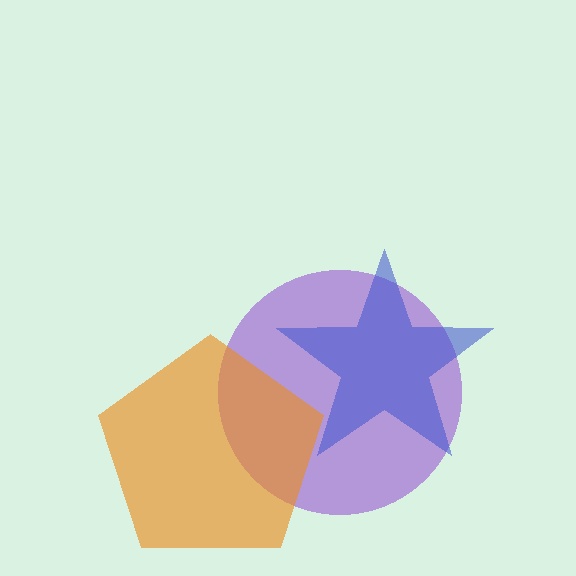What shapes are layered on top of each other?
The layered shapes are: a purple circle, an orange pentagon, a blue star.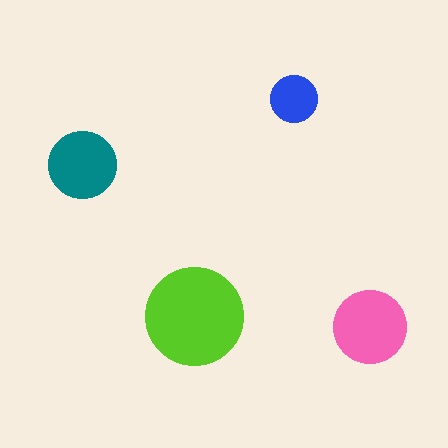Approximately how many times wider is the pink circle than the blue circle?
About 1.5 times wider.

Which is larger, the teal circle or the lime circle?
The lime one.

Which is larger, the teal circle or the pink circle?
The pink one.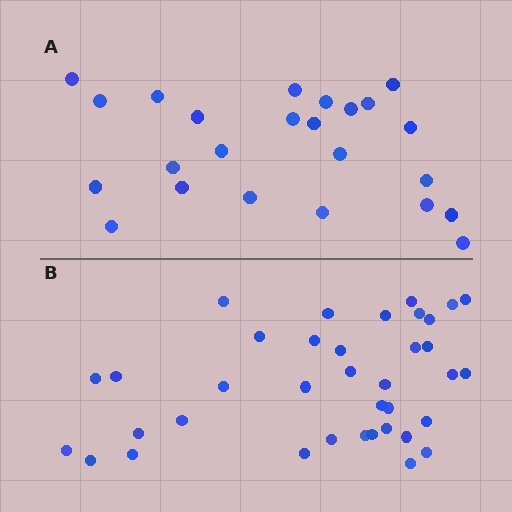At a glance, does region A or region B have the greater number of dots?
Region B (the bottom region) has more dots.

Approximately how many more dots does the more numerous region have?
Region B has approximately 15 more dots than region A.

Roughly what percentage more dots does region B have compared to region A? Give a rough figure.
About 55% more.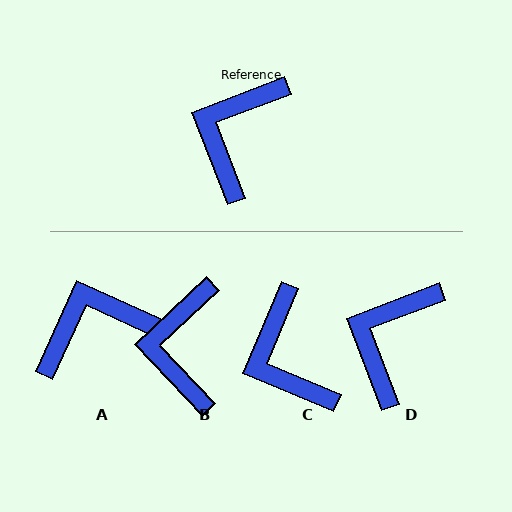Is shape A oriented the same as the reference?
No, it is off by about 45 degrees.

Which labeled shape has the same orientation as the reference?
D.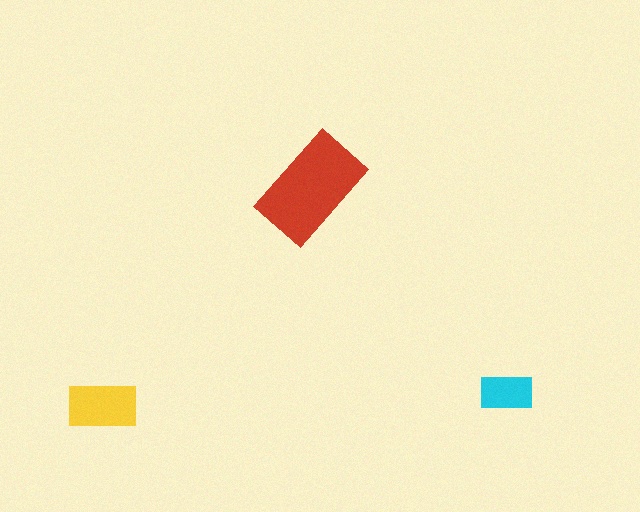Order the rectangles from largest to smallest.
the red one, the yellow one, the cyan one.